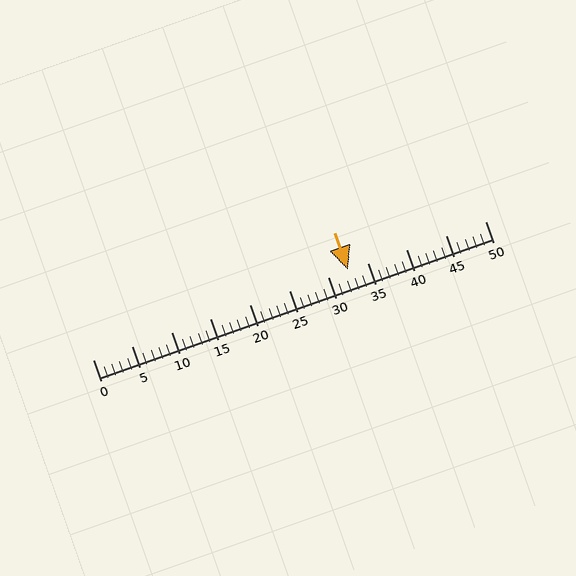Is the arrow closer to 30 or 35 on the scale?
The arrow is closer to 35.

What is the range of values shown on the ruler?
The ruler shows values from 0 to 50.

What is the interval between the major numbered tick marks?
The major tick marks are spaced 5 units apart.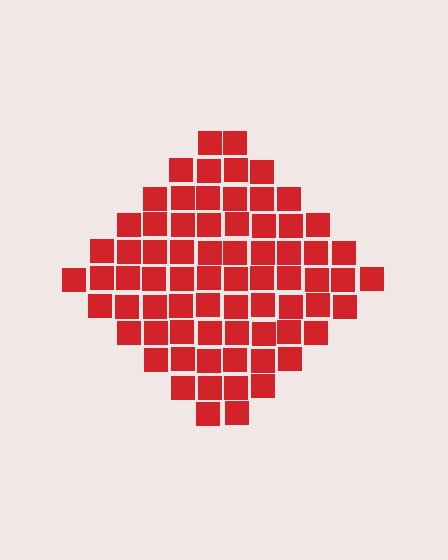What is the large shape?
The large shape is a diamond.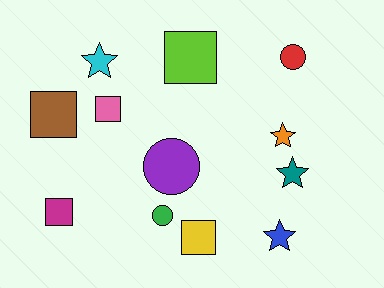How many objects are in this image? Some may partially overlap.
There are 12 objects.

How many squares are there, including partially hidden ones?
There are 5 squares.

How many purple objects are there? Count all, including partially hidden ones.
There is 1 purple object.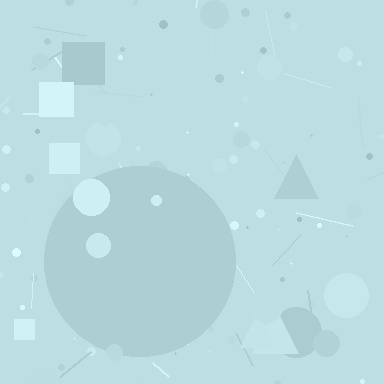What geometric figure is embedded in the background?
A circle is embedded in the background.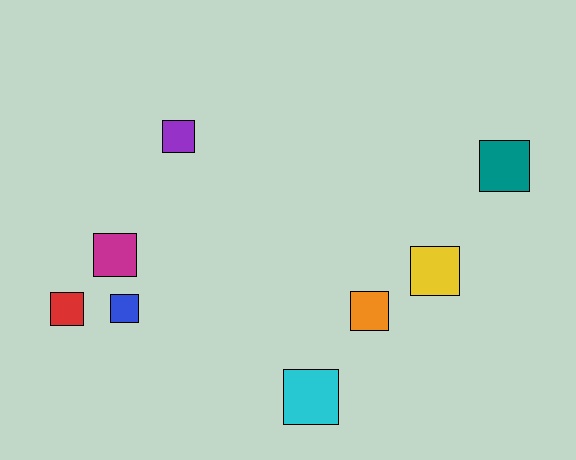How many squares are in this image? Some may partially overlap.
There are 8 squares.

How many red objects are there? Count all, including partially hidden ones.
There is 1 red object.